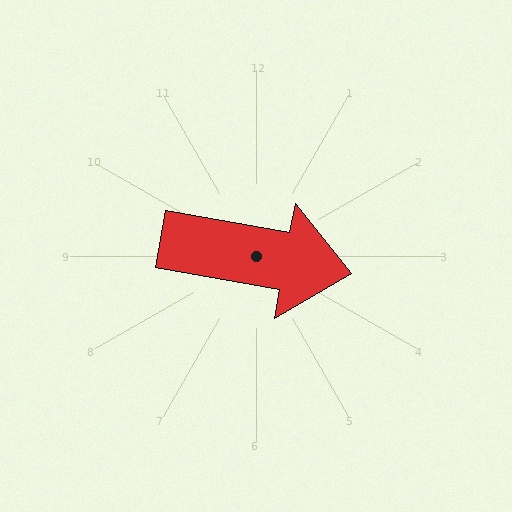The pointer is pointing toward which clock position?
Roughly 3 o'clock.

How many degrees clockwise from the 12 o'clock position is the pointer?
Approximately 100 degrees.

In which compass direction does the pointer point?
East.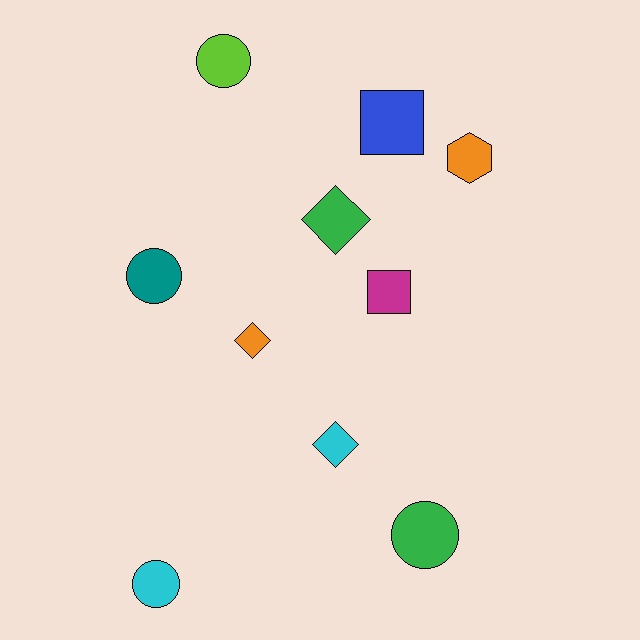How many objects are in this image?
There are 10 objects.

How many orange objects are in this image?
There are 2 orange objects.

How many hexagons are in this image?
There is 1 hexagon.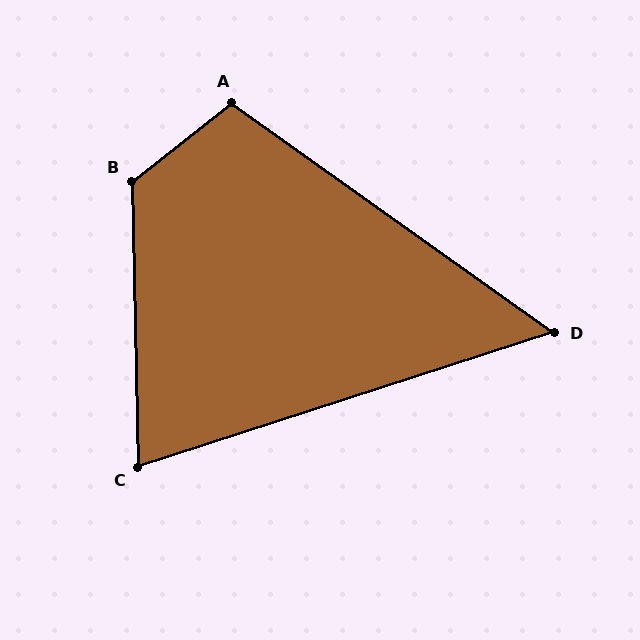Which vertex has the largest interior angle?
B, at approximately 127 degrees.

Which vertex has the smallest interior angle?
D, at approximately 53 degrees.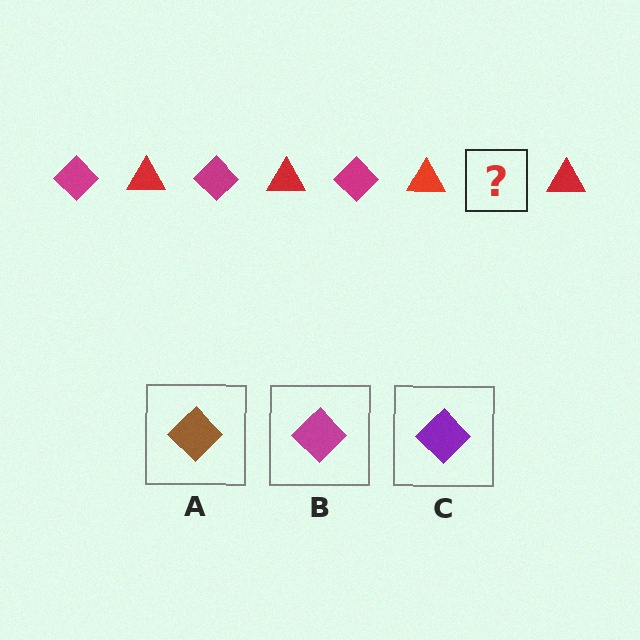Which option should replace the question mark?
Option B.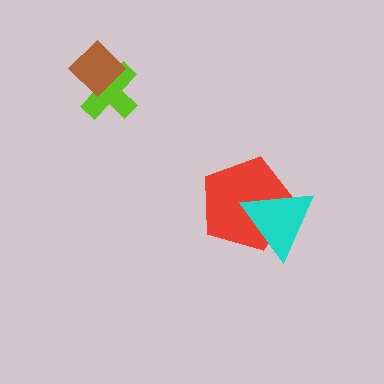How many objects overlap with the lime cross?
1 object overlaps with the lime cross.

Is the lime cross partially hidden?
Yes, it is partially covered by another shape.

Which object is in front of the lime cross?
The brown diamond is in front of the lime cross.